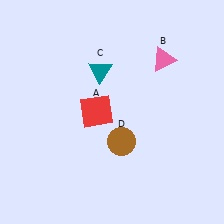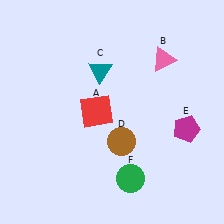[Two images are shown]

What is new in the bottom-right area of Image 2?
A magenta pentagon (E) was added in the bottom-right area of Image 2.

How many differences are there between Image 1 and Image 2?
There are 2 differences between the two images.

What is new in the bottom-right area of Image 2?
A green circle (F) was added in the bottom-right area of Image 2.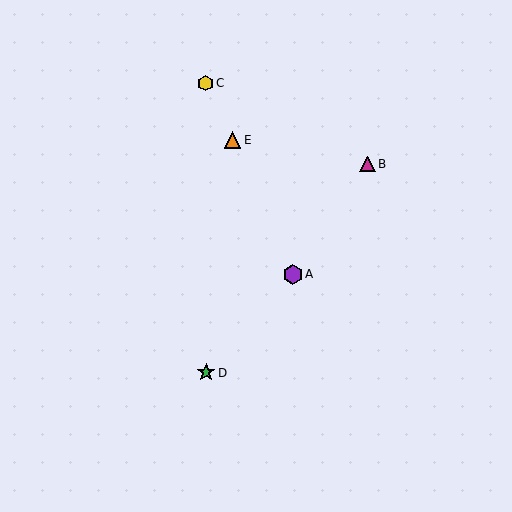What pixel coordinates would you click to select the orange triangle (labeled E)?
Click at (233, 140) to select the orange triangle E.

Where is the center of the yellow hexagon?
The center of the yellow hexagon is at (206, 83).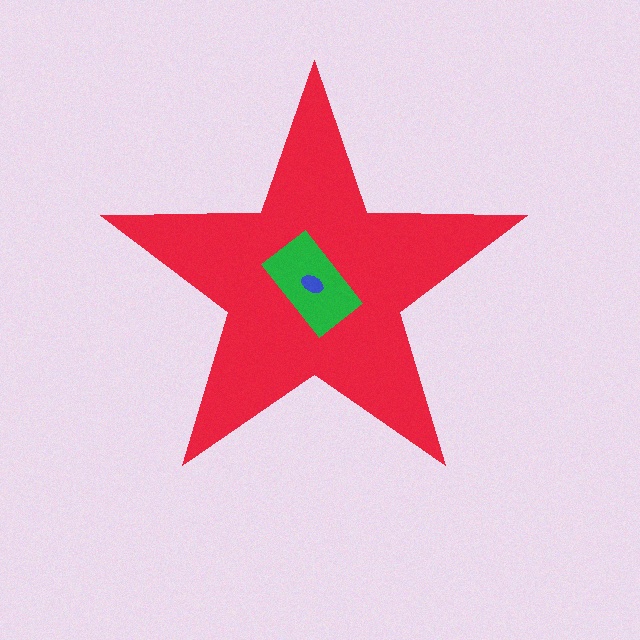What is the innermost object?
The blue ellipse.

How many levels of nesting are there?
3.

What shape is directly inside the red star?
The green rectangle.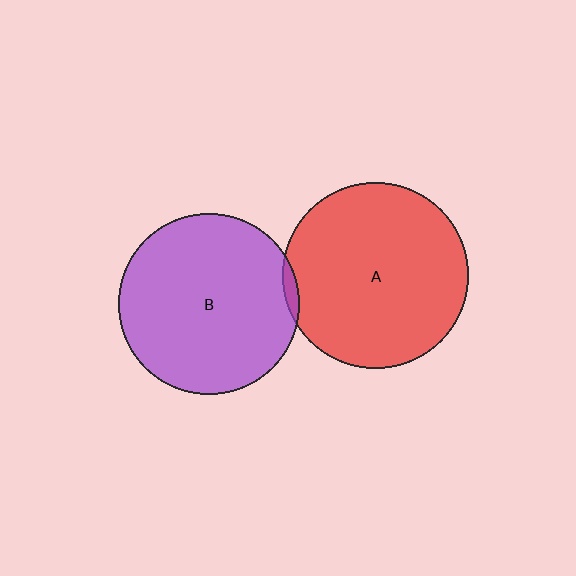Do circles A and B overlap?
Yes.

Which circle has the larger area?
Circle A (red).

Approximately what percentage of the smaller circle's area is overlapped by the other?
Approximately 5%.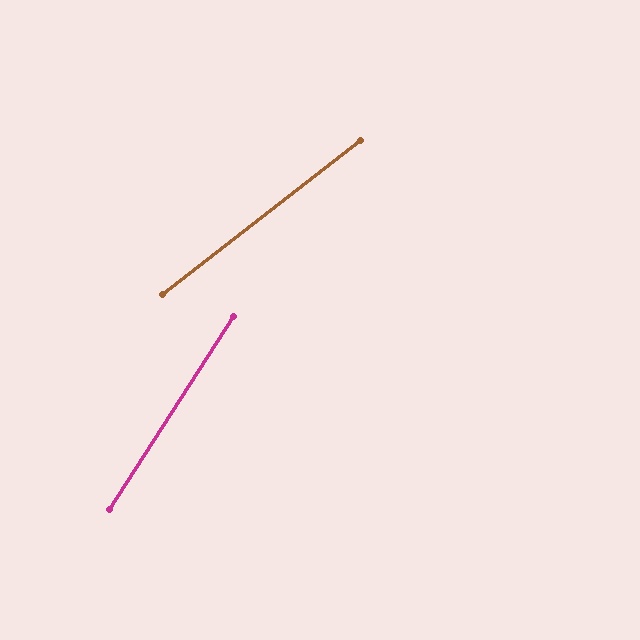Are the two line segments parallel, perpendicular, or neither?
Neither parallel nor perpendicular — they differ by about 20°.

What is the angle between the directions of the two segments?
Approximately 20 degrees.